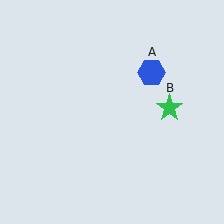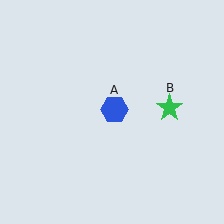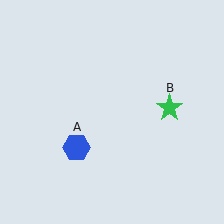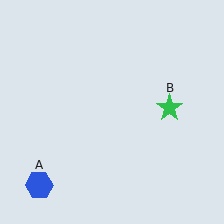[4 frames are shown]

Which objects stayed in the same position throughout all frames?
Green star (object B) remained stationary.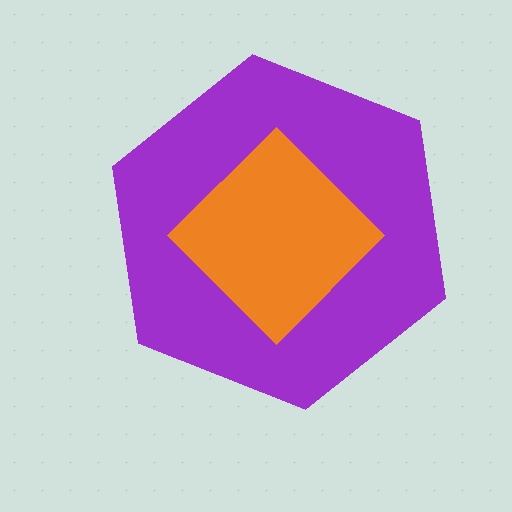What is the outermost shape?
The purple hexagon.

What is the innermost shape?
The orange diamond.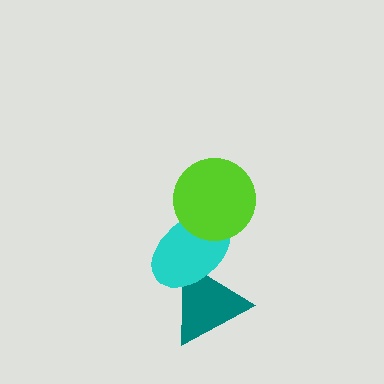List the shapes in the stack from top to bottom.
From top to bottom: the lime circle, the cyan ellipse, the teal triangle.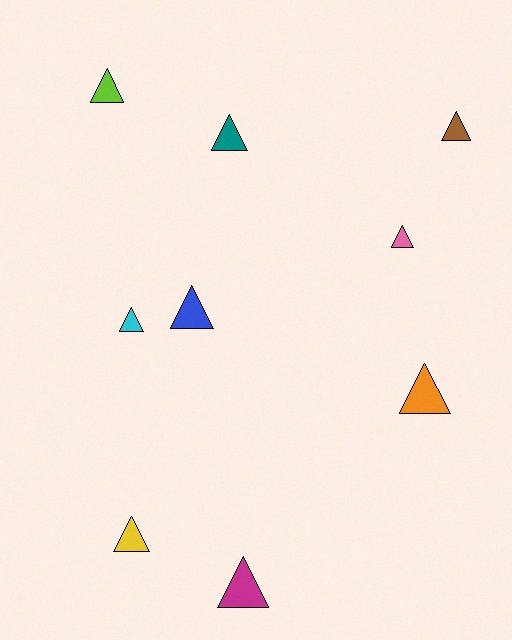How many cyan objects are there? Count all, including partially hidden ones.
There is 1 cyan object.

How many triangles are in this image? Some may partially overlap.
There are 9 triangles.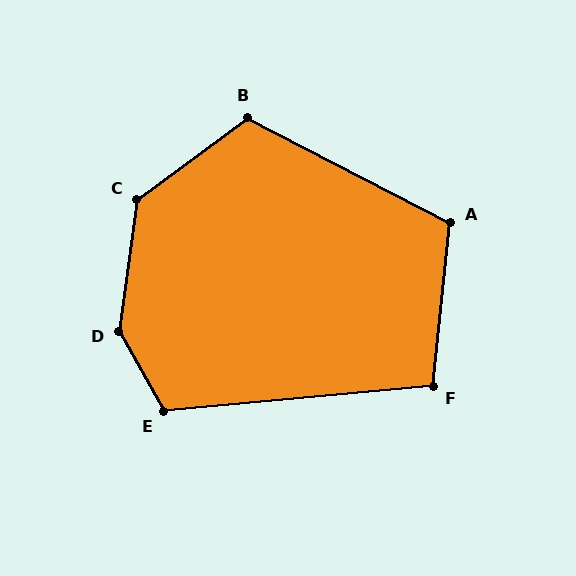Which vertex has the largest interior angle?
D, at approximately 142 degrees.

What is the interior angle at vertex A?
Approximately 111 degrees (obtuse).